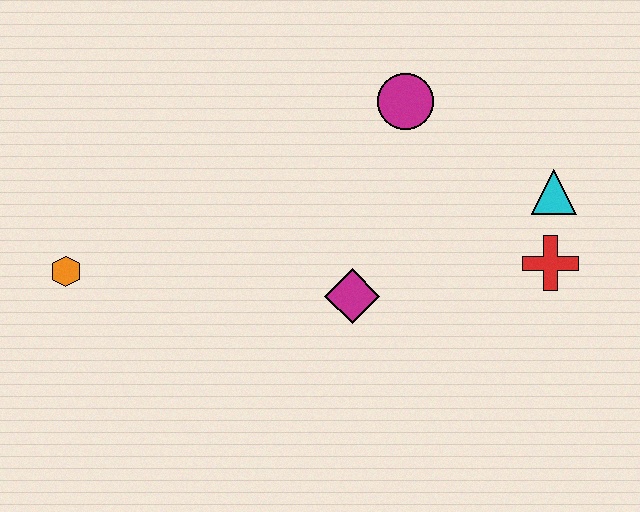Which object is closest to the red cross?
The cyan triangle is closest to the red cross.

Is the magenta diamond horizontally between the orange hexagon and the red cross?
Yes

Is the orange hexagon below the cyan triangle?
Yes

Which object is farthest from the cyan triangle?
The orange hexagon is farthest from the cyan triangle.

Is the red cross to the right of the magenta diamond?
Yes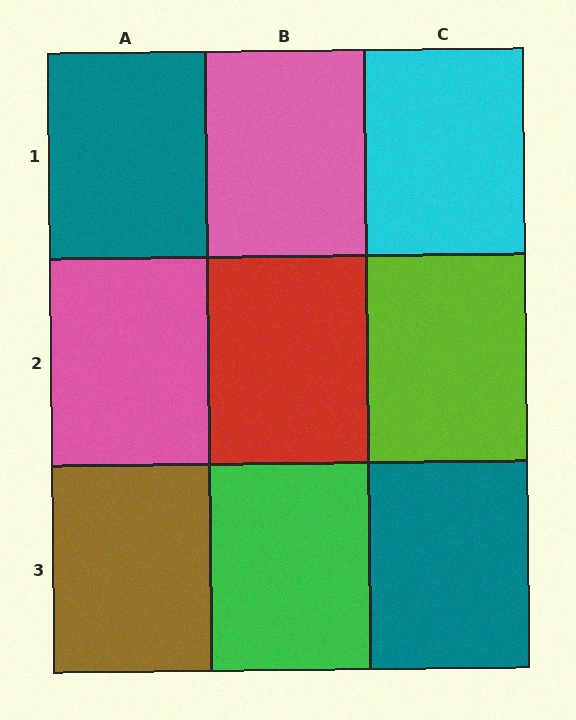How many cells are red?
1 cell is red.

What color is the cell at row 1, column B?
Pink.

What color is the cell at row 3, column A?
Brown.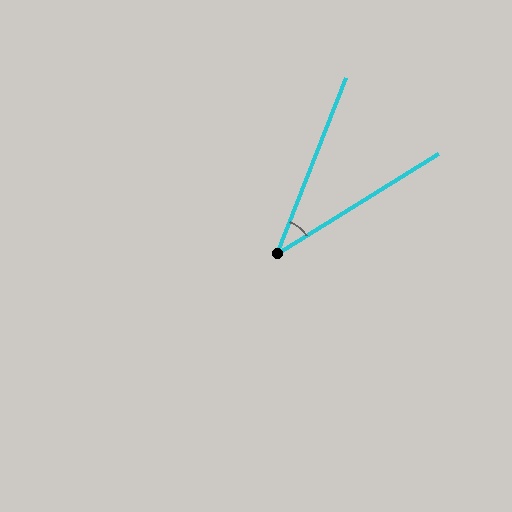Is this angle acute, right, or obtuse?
It is acute.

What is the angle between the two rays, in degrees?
Approximately 37 degrees.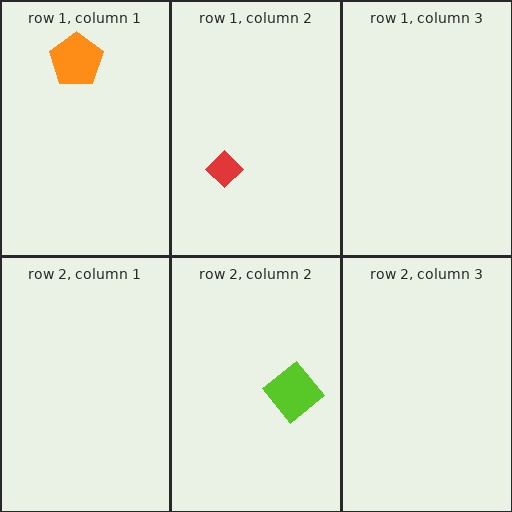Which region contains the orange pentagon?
The row 1, column 1 region.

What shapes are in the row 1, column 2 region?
The red diamond.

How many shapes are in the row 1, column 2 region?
1.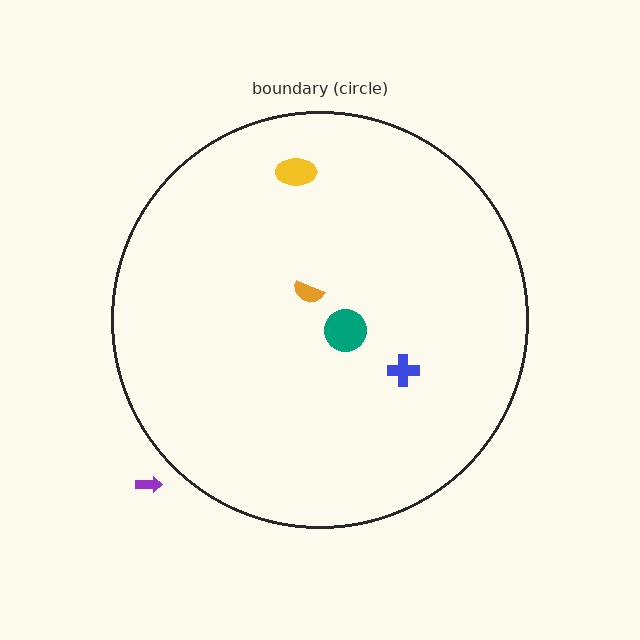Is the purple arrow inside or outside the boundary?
Outside.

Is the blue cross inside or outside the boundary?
Inside.